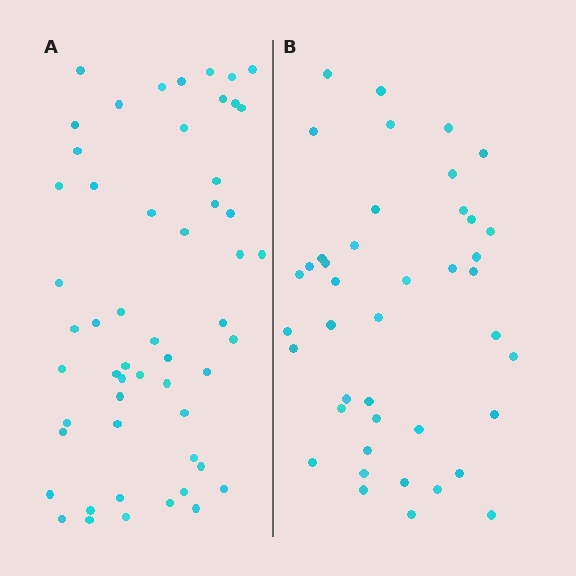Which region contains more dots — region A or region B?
Region A (the left region) has more dots.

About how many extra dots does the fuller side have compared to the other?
Region A has roughly 12 or so more dots than region B.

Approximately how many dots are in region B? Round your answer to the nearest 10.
About 40 dots. (The exact count is 42, which rounds to 40.)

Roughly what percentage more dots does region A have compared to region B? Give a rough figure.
About 30% more.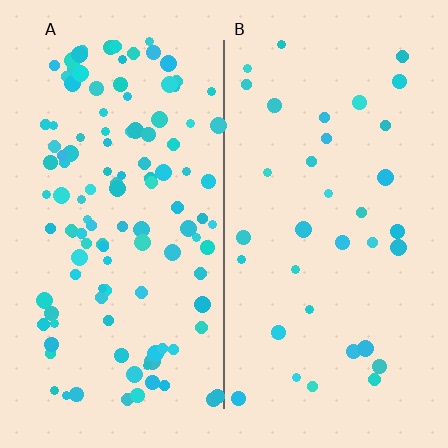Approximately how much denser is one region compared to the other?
Approximately 3.2× — region A over region B.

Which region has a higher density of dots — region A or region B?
A (the left).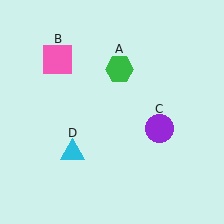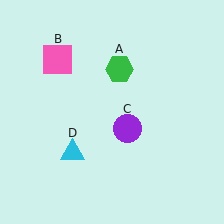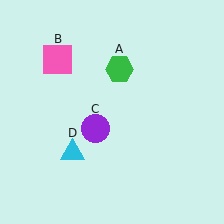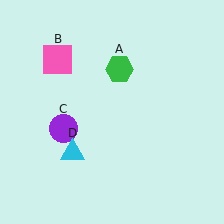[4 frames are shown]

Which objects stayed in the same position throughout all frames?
Green hexagon (object A) and pink square (object B) and cyan triangle (object D) remained stationary.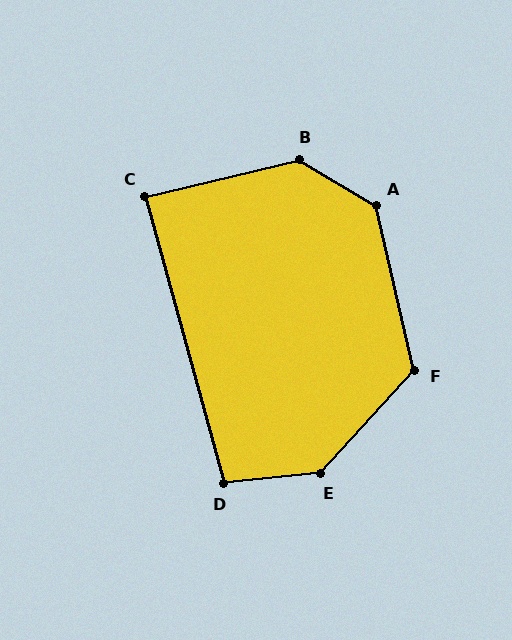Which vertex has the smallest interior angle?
C, at approximately 88 degrees.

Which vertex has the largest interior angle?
E, at approximately 138 degrees.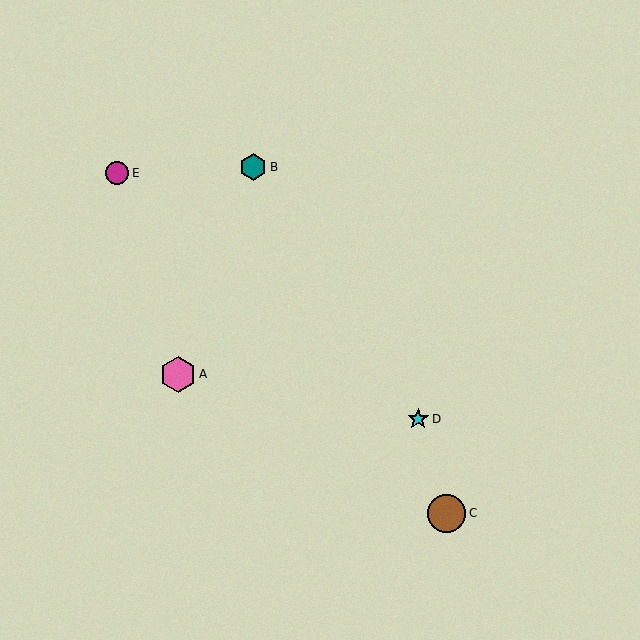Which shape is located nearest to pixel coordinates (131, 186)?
The magenta circle (labeled E) at (117, 173) is nearest to that location.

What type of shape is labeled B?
Shape B is a teal hexagon.